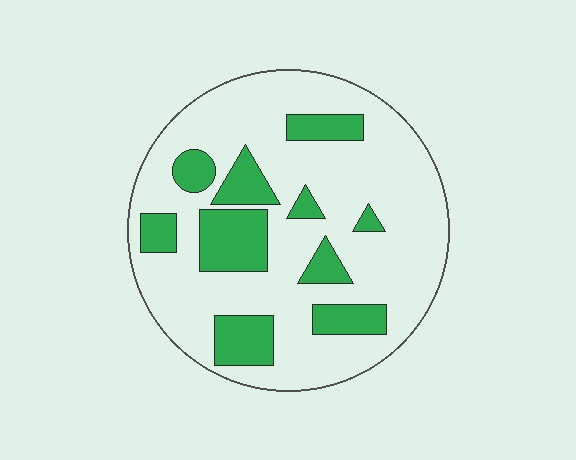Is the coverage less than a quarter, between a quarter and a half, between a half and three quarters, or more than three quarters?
Less than a quarter.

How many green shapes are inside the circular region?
10.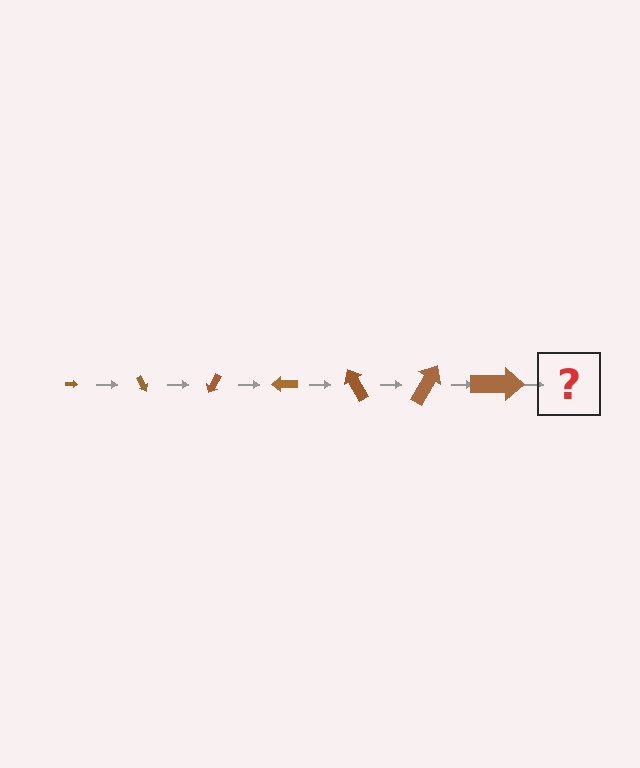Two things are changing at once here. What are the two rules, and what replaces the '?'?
The two rules are that the arrow grows larger each step and it rotates 60 degrees each step. The '?' should be an arrow, larger than the previous one and rotated 420 degrees from the start.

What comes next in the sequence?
The next element should be an arrow, larger than the previous one and rotated 420 degrees from the start.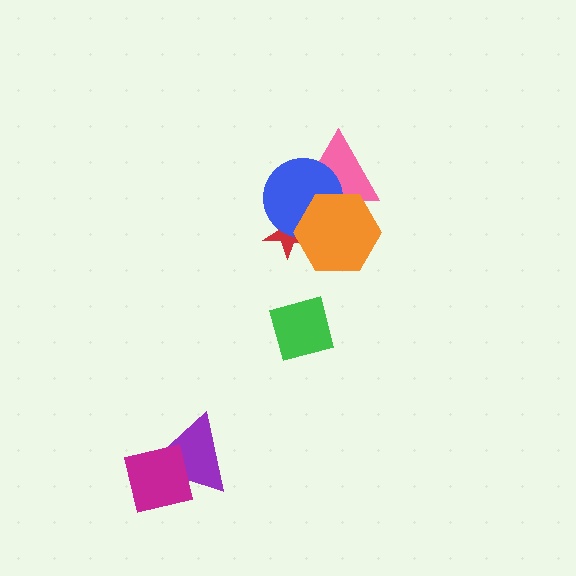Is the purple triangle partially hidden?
Yes, it is partially covered by another shape.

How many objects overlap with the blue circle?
3 objects overlap with the blue circle.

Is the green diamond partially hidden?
No, no other shape covers it.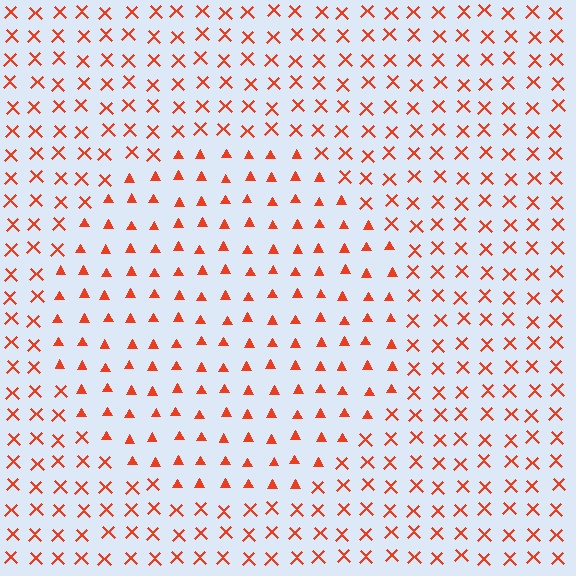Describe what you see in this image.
The image is filled with small red elements arranged in a uniform grid. A circle-shaped region contains triangles, while the surrounding area contains X marks. The boundary is defined purely by the change in element shape.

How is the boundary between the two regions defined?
The boundary is defined by a change in element shape: triangles inside vs. X marks outside. All elements share the same color and spacing.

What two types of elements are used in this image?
The image uses triangles inside the circle region and X marks outside it.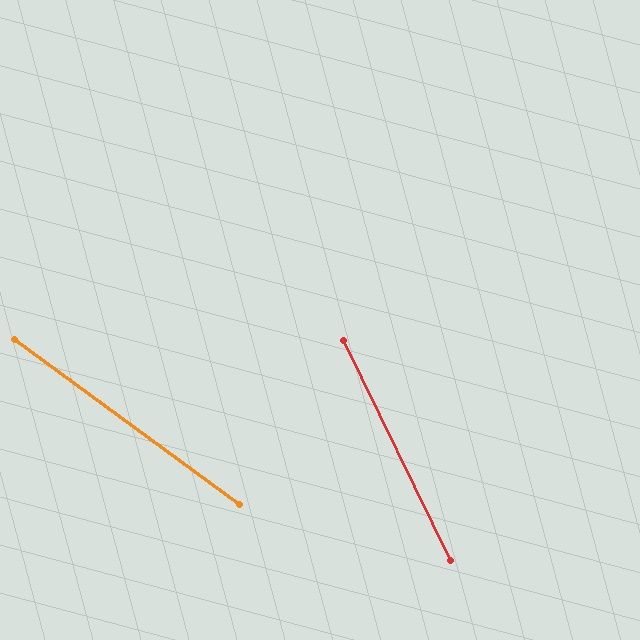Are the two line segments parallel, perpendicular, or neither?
Neither parallel nor perpendicular — they differ by about 28°.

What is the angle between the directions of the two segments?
Approximately 28 degrees.